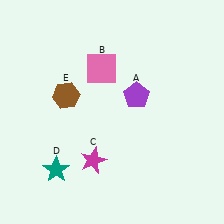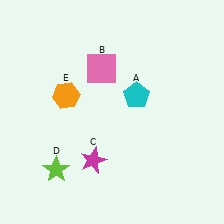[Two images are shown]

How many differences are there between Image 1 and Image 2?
There are 3 differences between the two images.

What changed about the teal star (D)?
In Image 1, D is teal. In Image 2, it changed to lime.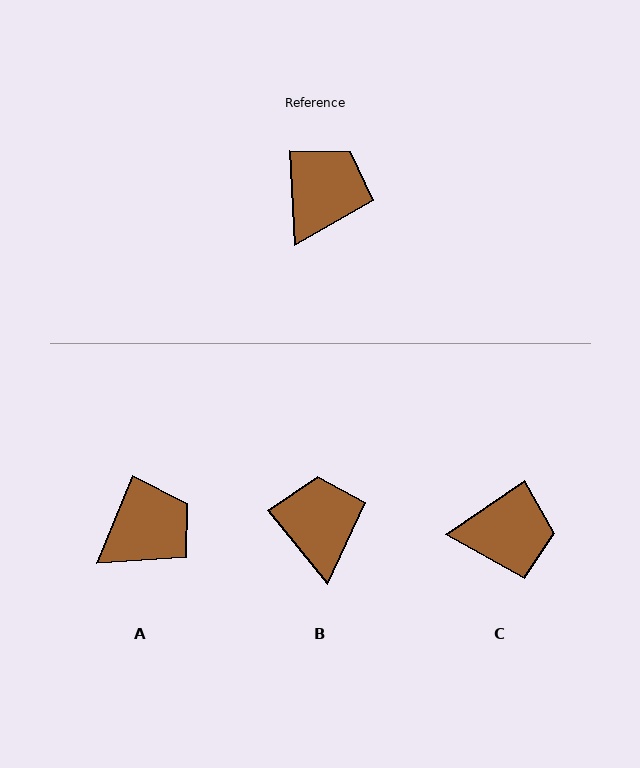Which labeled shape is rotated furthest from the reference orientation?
C, about 59 degrees away.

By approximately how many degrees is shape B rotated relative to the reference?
Approximately 36 degrees counter-clockwise.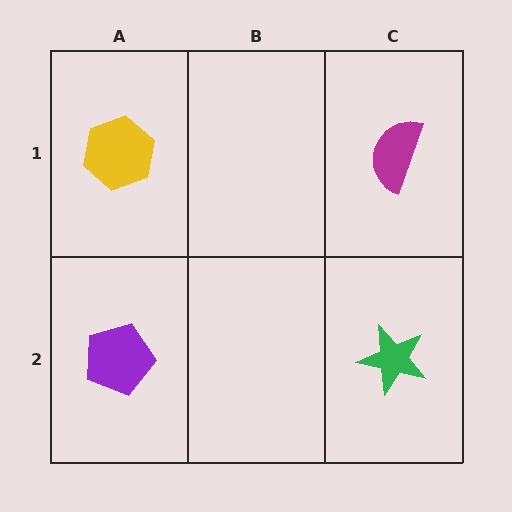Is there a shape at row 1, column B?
No, that cell is empty.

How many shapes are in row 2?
2 shapes.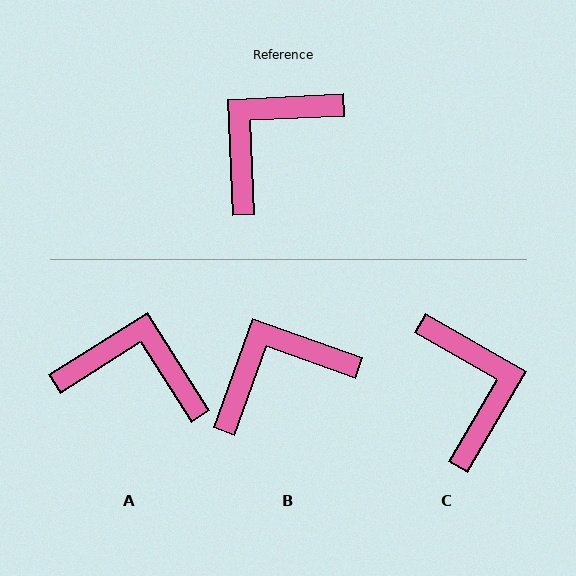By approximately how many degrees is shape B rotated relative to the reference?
Approximately 22 degrees clockwise.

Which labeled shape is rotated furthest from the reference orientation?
C, about 123 degrees away.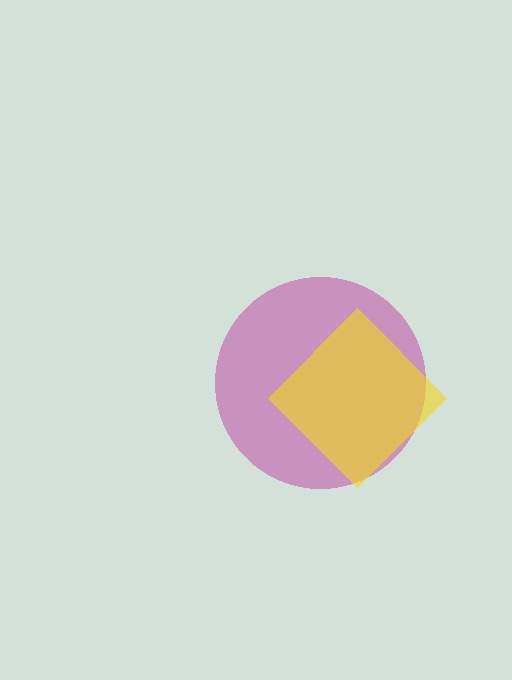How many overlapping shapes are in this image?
There are 2 overlapping shapes in the image.